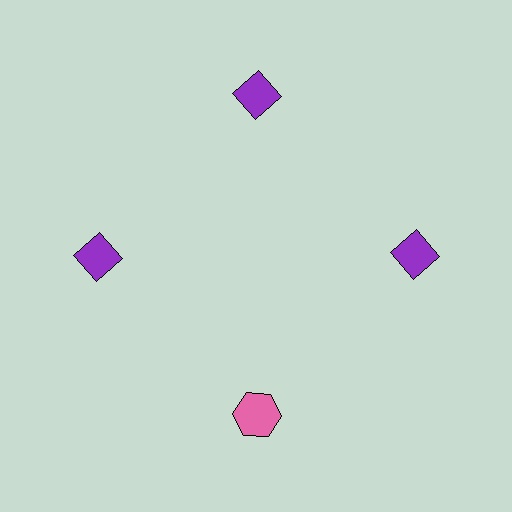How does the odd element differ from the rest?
It differs in both color (pink instead of purple) and shape (hexagon instead of diamond).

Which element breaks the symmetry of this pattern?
The pink hexagon at roughly the 6 o'clock position breaks the symmetry. All other shapes are purple diamonds.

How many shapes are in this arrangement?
There are 4 shapes arranged in a ring pattern.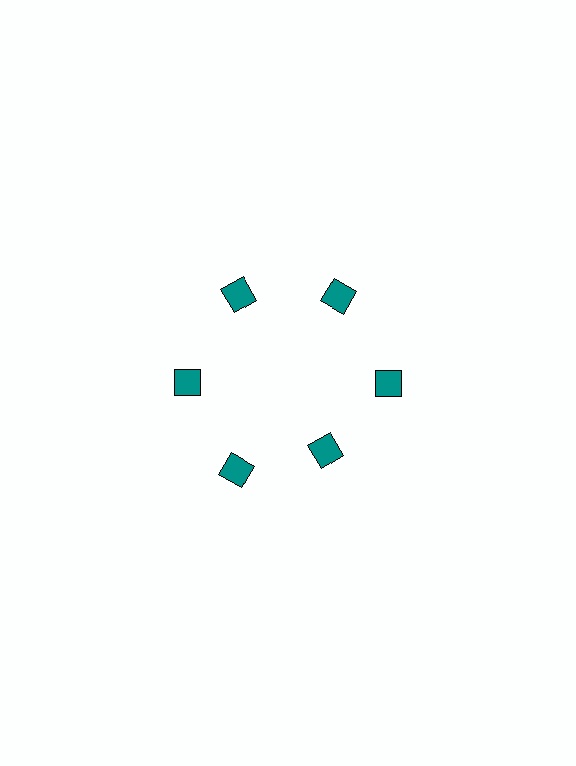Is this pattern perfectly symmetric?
No. The 6 teal squares are arranged in a ring, but one element near the 5 o'clock position is pulled inward toward the center, breaking the 6-fold rotational symmetry.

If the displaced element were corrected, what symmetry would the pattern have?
It would have 6-fold rotational symmetry — the pattern would map onto itself every 60 degrees.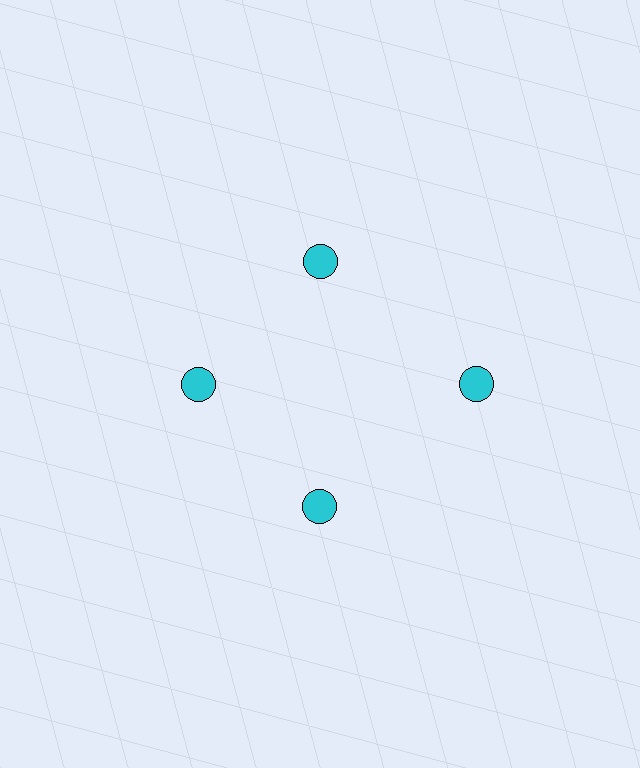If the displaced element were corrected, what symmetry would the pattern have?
It would have 4-fold rotational symmetry — the pattern would map onto itself every 90 degrees.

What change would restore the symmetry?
The symmetry would be restored by moving it inward, back onto the ring so that all 4 circles sit at equal angles and equal distance from the center.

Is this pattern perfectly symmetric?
No. The 4 cyan circles are arranged in a ring, but one element near the 3 o'clock position is pushed outward from the center, breaking the 4-fold rotational symmetry.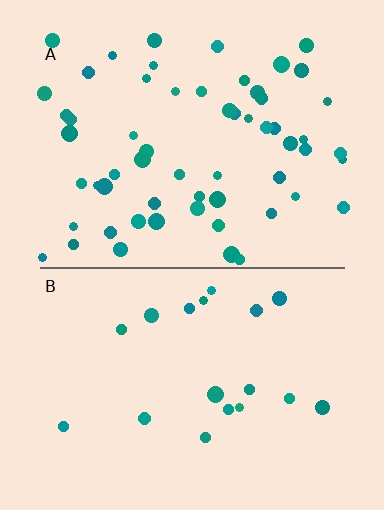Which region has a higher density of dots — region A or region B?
A (the top).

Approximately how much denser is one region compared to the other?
Approximately 3.2× — region A over region B.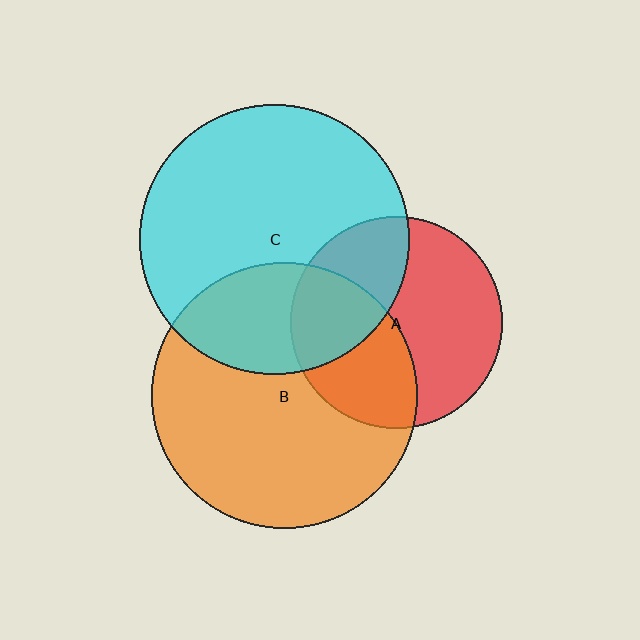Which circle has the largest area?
Circle C (cyan).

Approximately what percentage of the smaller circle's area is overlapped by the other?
Approximately 30%.